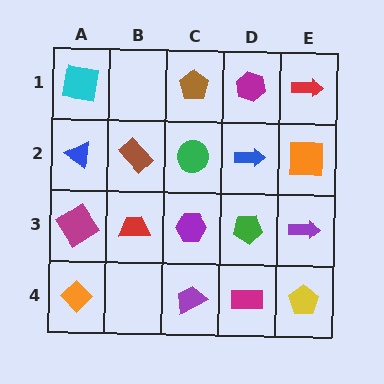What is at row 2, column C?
A green circle.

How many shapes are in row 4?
4 shapes.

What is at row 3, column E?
A purple arrow.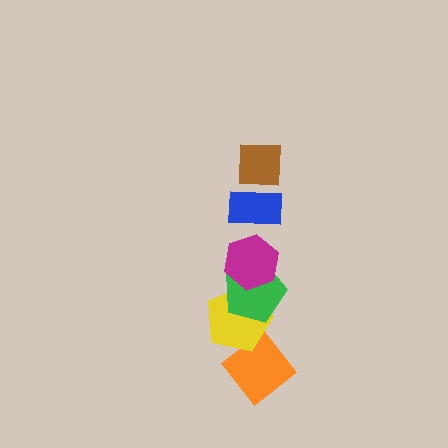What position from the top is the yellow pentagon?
The yellow pentagon is 5th from the top.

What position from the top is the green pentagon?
The green pentagon is 4th from the top.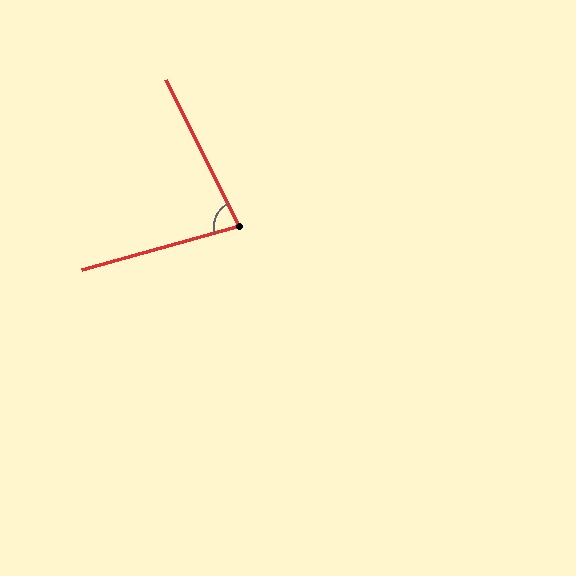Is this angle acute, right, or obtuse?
It is acute.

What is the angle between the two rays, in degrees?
Approximately 79 degrees.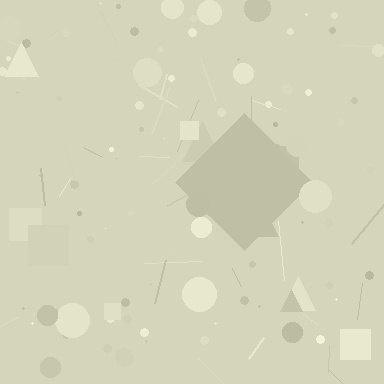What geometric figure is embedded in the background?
A diamond is embedded in the background.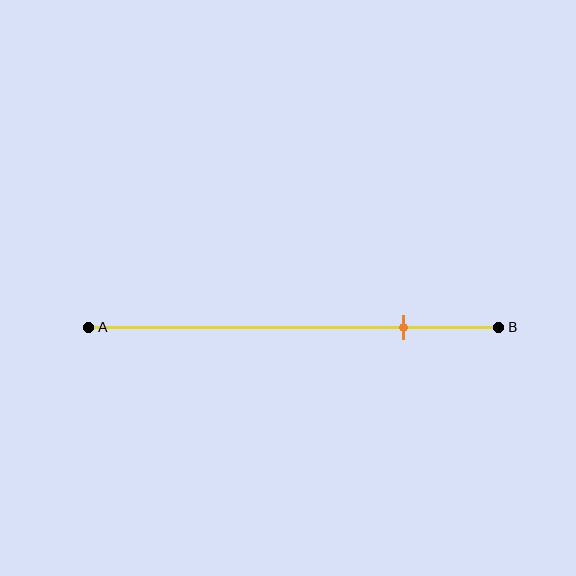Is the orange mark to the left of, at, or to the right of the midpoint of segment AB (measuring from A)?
The orange mark is to the right of the midpoint of segment AB.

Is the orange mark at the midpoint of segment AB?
No, the mark is at about 75% from A, not at the 50% midpoint.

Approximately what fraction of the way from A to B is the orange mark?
The orange mark is approximately 75% of the way from A to B.